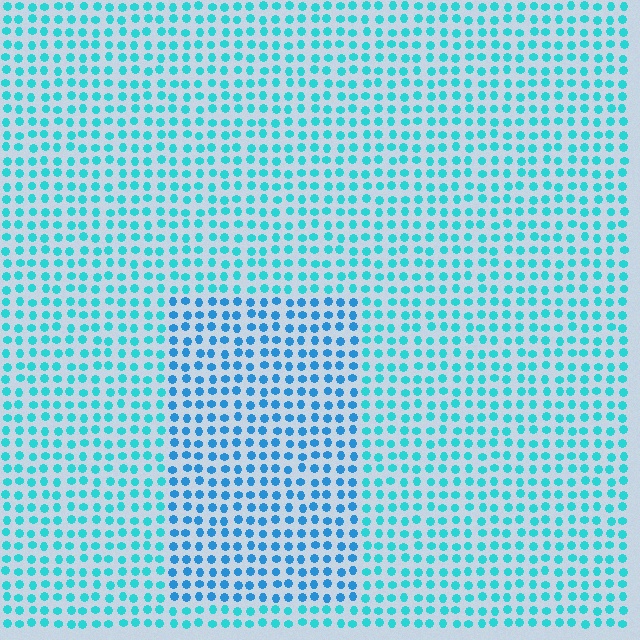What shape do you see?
I see a rectangle.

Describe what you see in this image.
The image is filled with small cyan elements in a uniform arrangement. A rectangle-shaped region is visible where the elements are tinted to a slightly different hue, forming a subtle color boundary.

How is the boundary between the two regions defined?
The boundary is defined purely by a slight shift in hue (about 25 degrees). Spacing, size, and orientation are identical on both sides.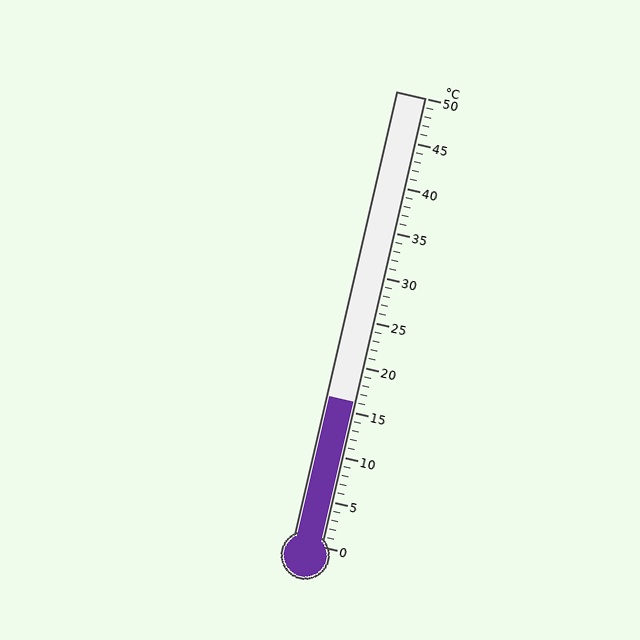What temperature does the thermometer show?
The thermometer shows approximately 16°C.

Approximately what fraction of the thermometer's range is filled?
The thermometer is filled to approximately 30% of its range.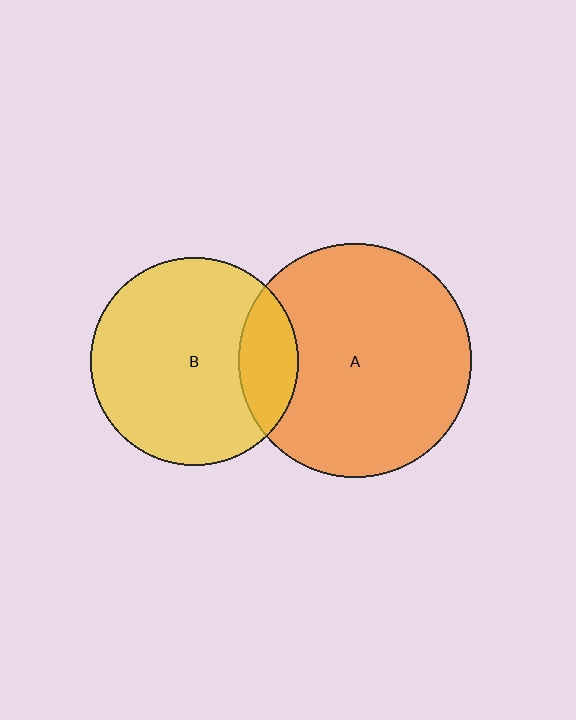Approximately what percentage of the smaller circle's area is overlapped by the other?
Approximately 20%.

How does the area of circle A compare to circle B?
Approximately 1.3 times.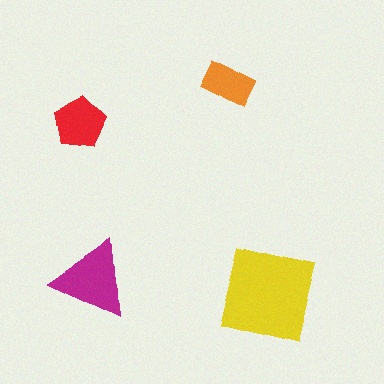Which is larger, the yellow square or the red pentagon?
The yellow square.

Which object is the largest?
The yellow square.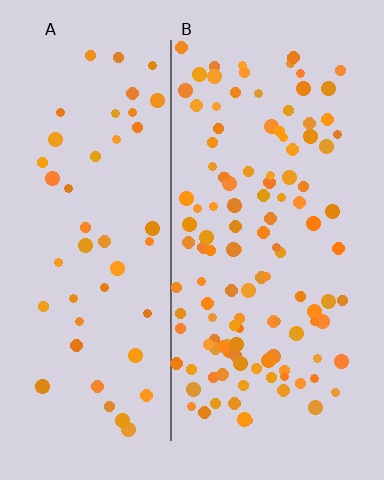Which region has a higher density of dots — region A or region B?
B (the right).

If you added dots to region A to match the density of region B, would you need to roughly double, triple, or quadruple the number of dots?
Approximately double.